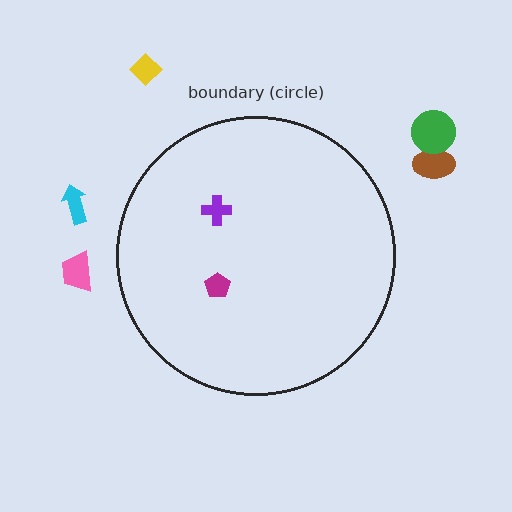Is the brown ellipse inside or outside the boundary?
Outside.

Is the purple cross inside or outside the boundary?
Inside.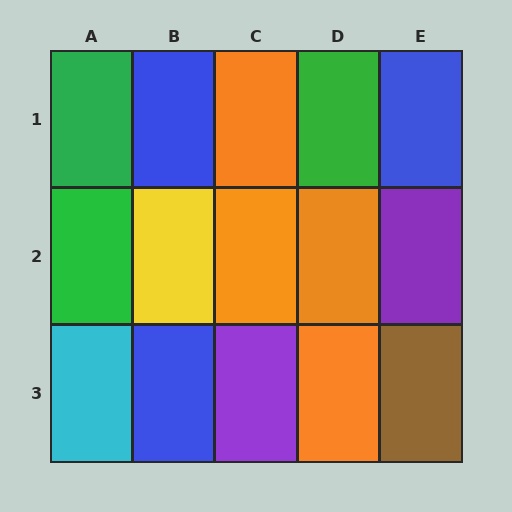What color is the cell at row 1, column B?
Blue.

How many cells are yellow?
1 cell is yellow.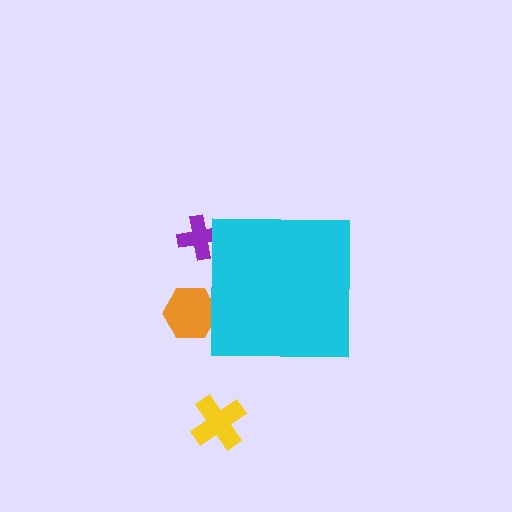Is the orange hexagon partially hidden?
Yes, the orange hexagon is partially hidden behind the cyan square.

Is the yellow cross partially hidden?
No, the yellow cross is fully visible.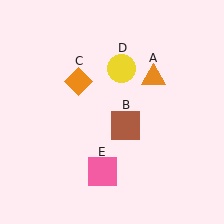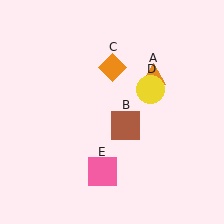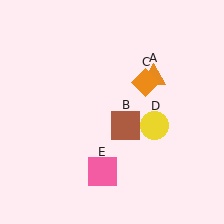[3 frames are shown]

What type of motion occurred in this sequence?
The orange diamond (object C), yellow circle (object D) rotated clockwise around the center of the scene.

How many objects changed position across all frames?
2 objects changed position: orange diamond (object C), yellow circle (object D).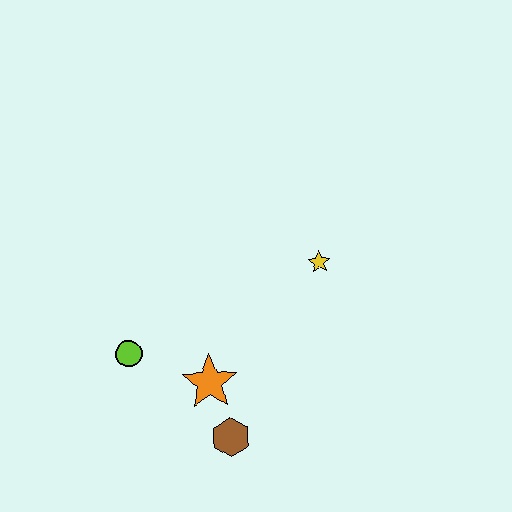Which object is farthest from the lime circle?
The yellow star is farthest from the lime circle.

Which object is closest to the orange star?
The brown hexagon is closest to the orange star.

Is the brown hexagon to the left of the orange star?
No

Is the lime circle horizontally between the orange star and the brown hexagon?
No